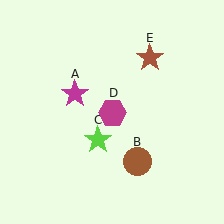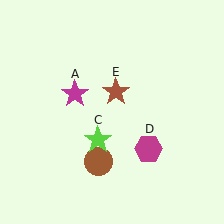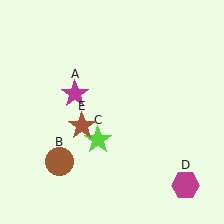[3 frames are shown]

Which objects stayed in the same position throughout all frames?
Magenta star (object A) and lime star (object C) remained stationary.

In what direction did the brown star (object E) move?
The brown star (object E) moved down and to the left.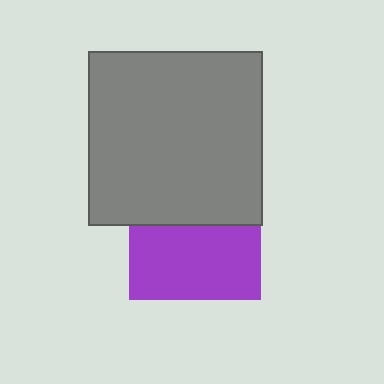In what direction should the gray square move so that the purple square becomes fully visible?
The gray square should move up. That is the shortest direction to clear the overlap and leave the purple square fully visible.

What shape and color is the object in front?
The object in front is a gray square.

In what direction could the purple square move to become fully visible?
The purple square could move down. That would shift it out from behind the gray square entirely.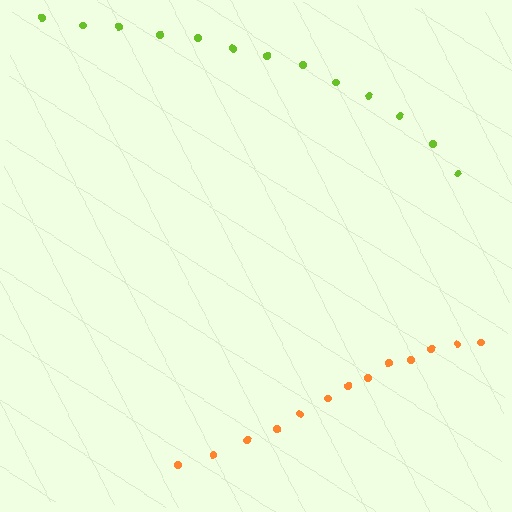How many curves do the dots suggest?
There are 2 distinct paths.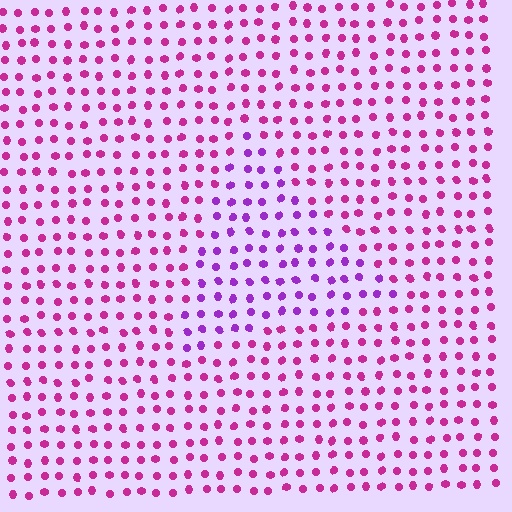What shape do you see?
I see a triangle.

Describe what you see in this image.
The image is filled with small magenta elements in a uniform arrangement. A triangle-shaped region is visible where the elements are tinted to a slightly different hue, forming a subtle color boundary.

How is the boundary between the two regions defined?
The boundary is defined purely by a slight shift in hue (about 35 degrees). Spacing, size, and orientation are identical on both sides.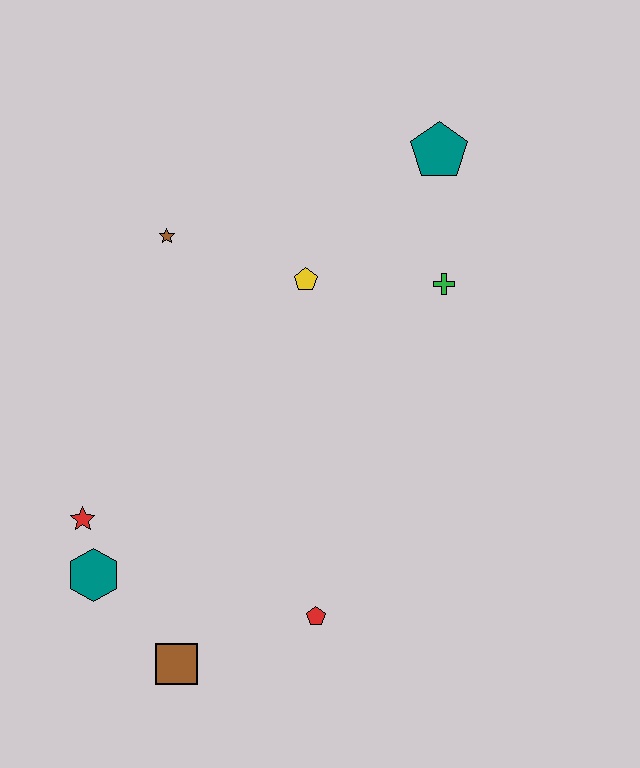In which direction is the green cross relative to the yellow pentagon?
The green cross is to the right of the yellow pentagon.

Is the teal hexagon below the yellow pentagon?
Yes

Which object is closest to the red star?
The teal hexagon is closest to the red star.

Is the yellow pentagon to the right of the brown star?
Yes